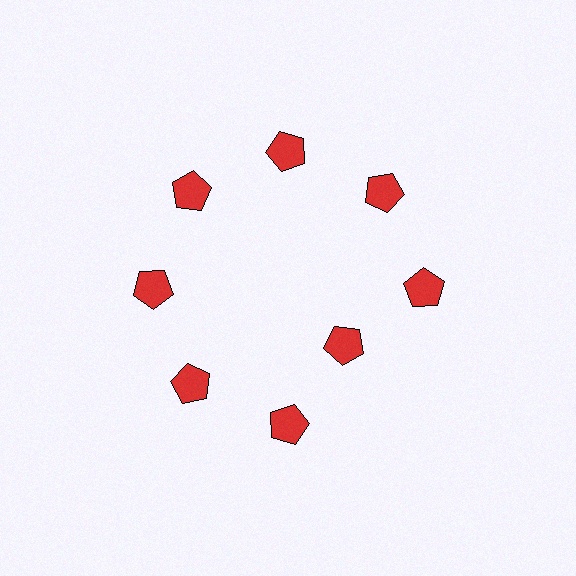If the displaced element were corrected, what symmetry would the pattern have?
It would have 8-fold rotational symmetry — the pattern would map onto itself every 45 degrees.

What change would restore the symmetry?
The symmetry would be restored by moving it outward, back onto the ring so that all 8 pentagons sit at equal angles and equal distance from the center.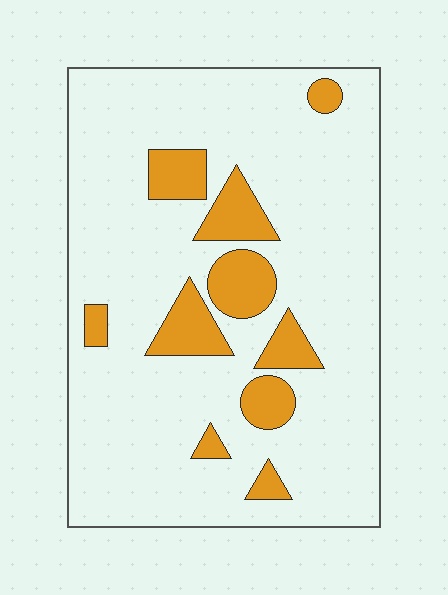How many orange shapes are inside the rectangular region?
10.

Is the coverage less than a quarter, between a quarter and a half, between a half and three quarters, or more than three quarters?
Less than a quarter.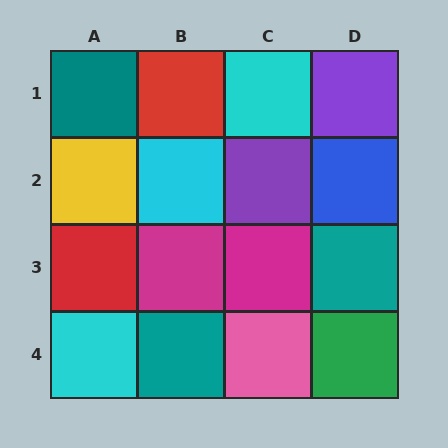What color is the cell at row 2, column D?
Blue.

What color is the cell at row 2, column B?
Cyan.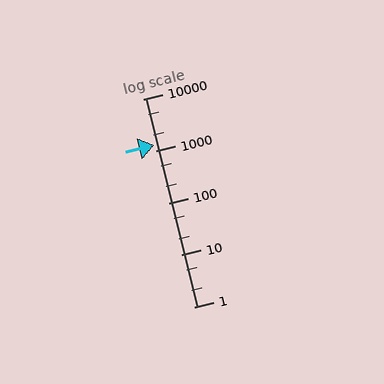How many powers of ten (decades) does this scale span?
The scale spans 4 decades, from 1 to 10000.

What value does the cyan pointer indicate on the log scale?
The pointer indicates approximately 1300.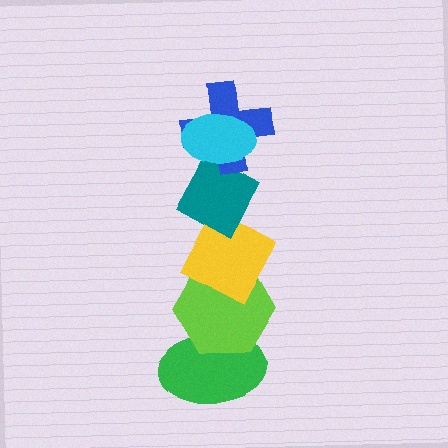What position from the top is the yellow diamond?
The yellow diamond is 4th from the top.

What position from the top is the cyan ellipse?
The cyan ellipse is 1st from the top.